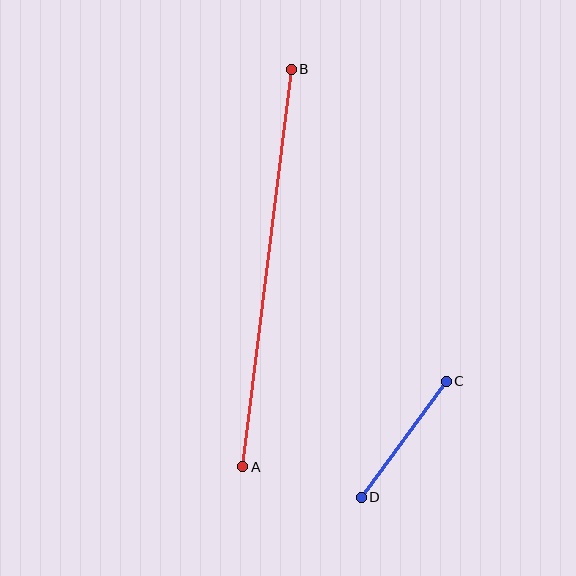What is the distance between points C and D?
The distance is approximately 144 pixels.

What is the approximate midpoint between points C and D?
The midpoint is at approximately (404, 439) pixels.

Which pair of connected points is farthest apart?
Points A and B are farthest apart.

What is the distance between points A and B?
The distance is approximately 400 pixels.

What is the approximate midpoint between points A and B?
The midpoint is at approximately (267, 268) pixels.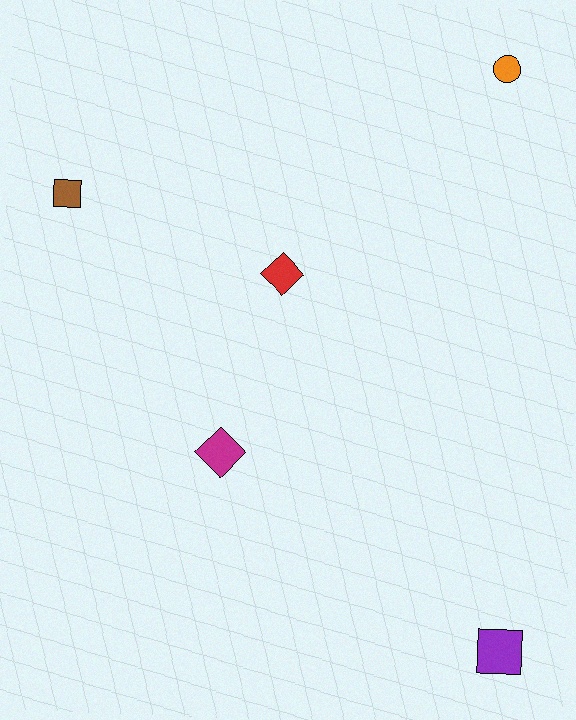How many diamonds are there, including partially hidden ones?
There are 2 diamonds.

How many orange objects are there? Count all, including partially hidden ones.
There is 1 orange object.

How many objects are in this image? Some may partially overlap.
There are 5 objects.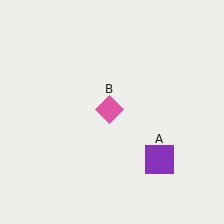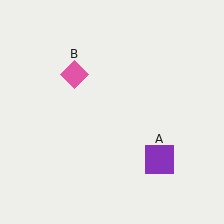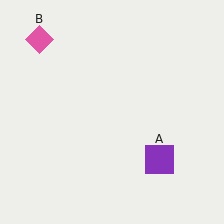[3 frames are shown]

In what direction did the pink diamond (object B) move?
The pink diamond (object B) moved up and to the left.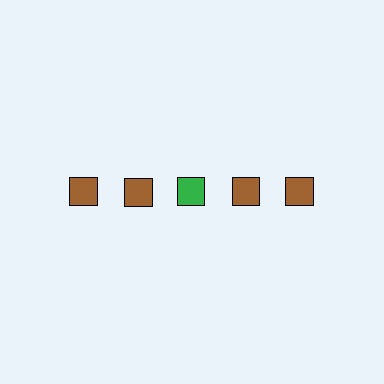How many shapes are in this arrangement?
There are 5 shapes arranged in a grid pattern.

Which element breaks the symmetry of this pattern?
The green square in the top row, center column breaks the symmetry. All other shapes are brown squares.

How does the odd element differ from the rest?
It has a different color: green instead of brown.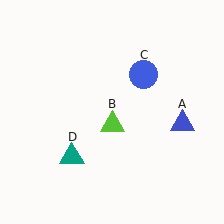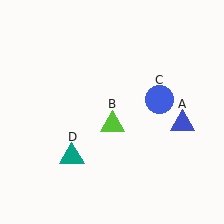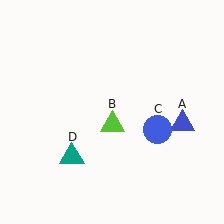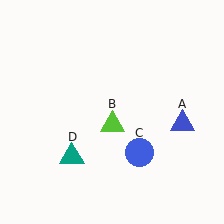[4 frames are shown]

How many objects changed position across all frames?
1 object changed position: blue circle (object C).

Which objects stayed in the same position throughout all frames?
Blue triangle (object A) and lime triangle (object B) and teal triangle (object D) remained stationary.